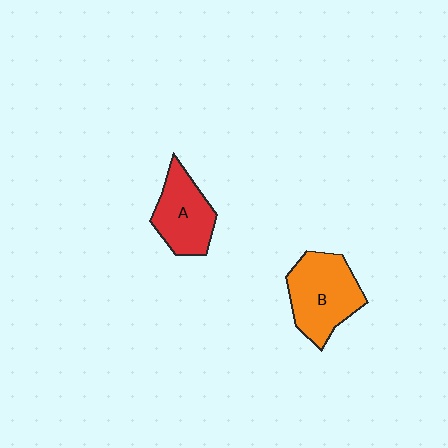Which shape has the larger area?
Shape B (orange).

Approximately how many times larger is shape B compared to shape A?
Approximately 1.3 times.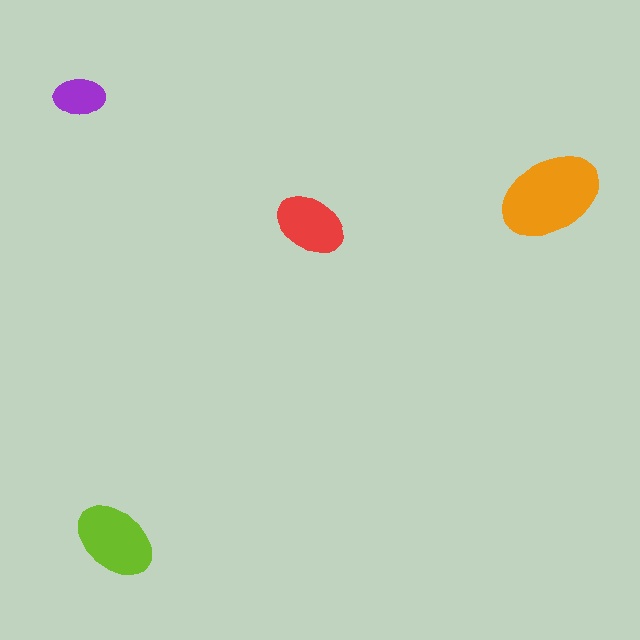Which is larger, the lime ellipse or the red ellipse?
The lime one.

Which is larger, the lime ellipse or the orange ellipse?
The orange one.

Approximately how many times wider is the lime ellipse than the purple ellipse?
About 1.5 times wider.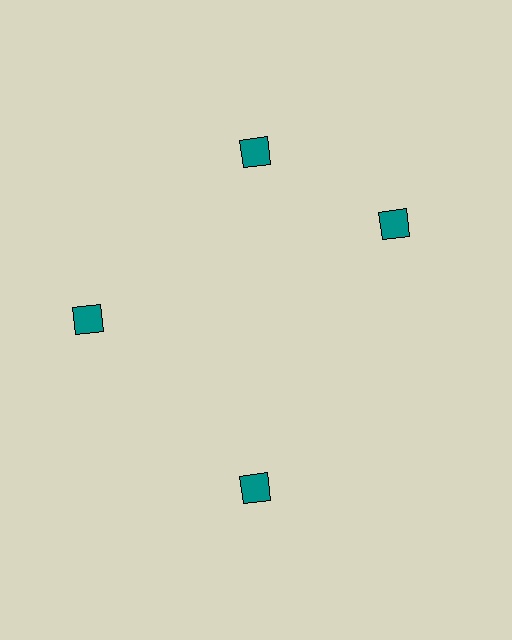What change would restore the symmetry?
The symmetry would be restored by rotating it back into even spacing with its neighbors so that all 4 squares sit at equal angles and equal distance from the center.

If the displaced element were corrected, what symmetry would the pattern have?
It would have 4-fold rotational symmetry — the pattern would map onto itself every 90 degrees.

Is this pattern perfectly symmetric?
No. The 4 teal squares are arranged in a ring, but one element near the 3 o'clock position is rotated out of alignment along the ring, breaking the 4-fold rotational symmetry.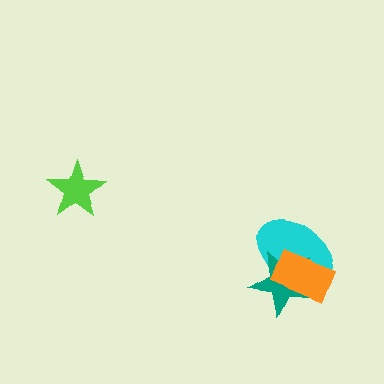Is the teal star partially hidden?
Yes, it is partially covered by another shape.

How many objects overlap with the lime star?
0 objects overlap with the lime star.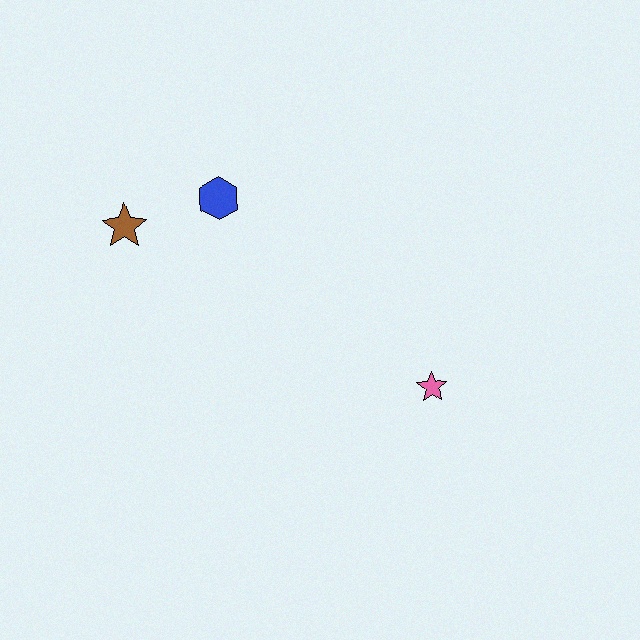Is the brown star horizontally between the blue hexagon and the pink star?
No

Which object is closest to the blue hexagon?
The brown star is closest to the blue hexagon.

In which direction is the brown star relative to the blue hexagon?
The brown star is to the left of the blue hexagon.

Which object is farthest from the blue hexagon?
The pink star is farthest from the blue hexagon.